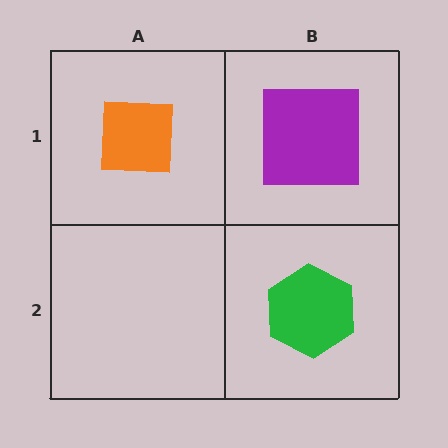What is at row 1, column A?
An orange square.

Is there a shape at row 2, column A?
No, that cell is empty.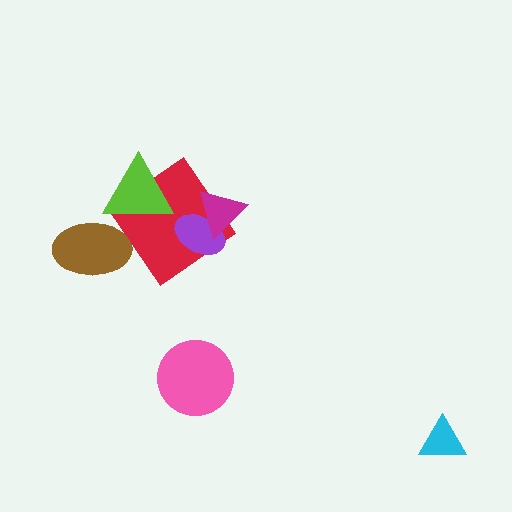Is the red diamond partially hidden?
Yes, it is partially covered by another shape.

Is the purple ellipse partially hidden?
Yes, it is partially covered by another shape.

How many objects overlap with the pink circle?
0 objects overlap with the pink circle.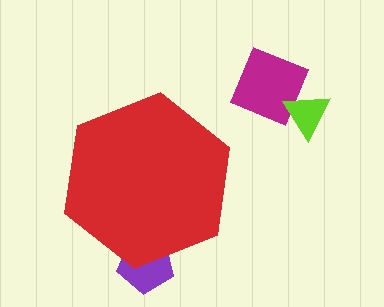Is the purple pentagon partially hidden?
Yes, the purple pentagon is partially hidden behind the red hexagon.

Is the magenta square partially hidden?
No, the magenta square is fully visible.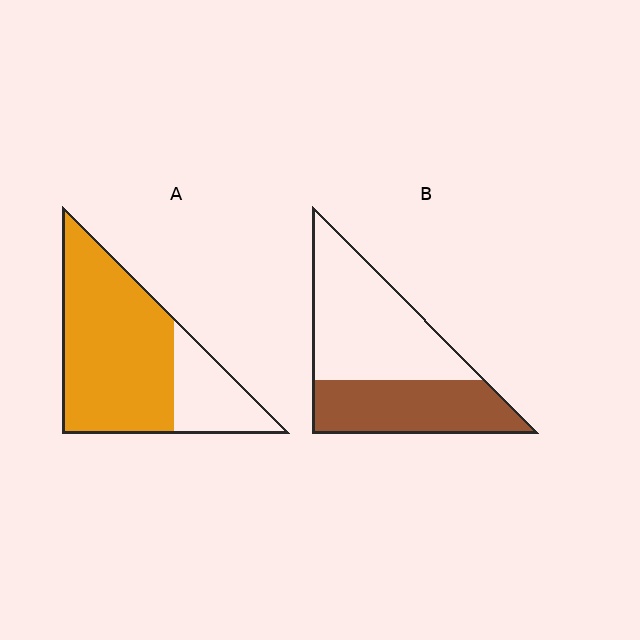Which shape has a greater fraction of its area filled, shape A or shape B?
Shape A.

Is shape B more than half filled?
No.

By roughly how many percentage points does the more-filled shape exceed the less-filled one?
By roughly 30 percentage points (A over B).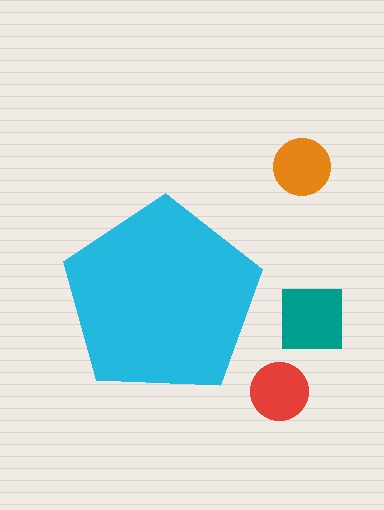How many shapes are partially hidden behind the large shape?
0 shapes are partially hidden.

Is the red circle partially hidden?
No, the red circle is fully visible.